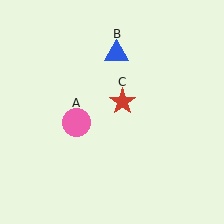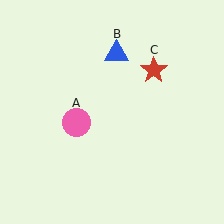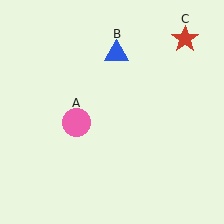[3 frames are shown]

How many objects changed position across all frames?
1 object changed position: red star (object C).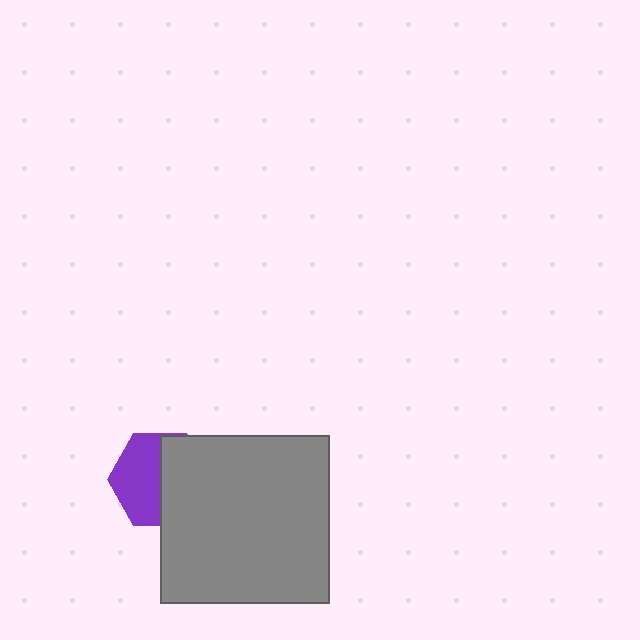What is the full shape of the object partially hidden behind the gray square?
The partially hidden object is a purple hexagon.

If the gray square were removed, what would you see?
You would see the complete purple hexagon.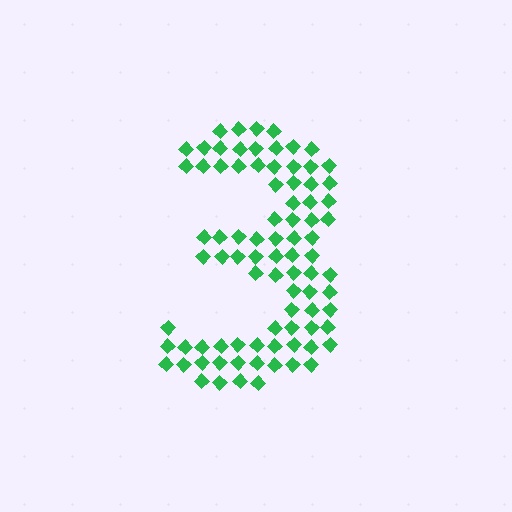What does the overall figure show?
The overall figure shows the digit 3.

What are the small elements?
The small elements are diamonds.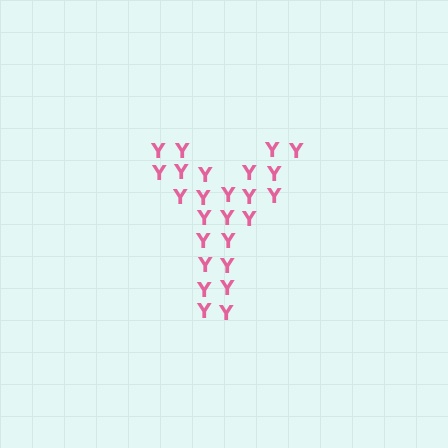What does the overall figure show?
The overall figure shows the letter Y.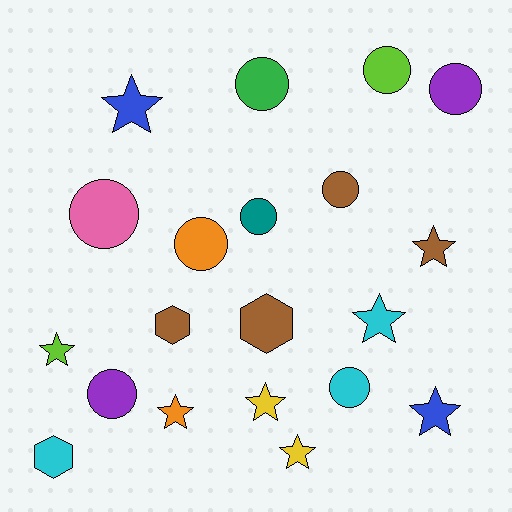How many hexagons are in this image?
There are 3 hexagons.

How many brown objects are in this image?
There are 4 brown objects.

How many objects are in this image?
There are 20 objects.